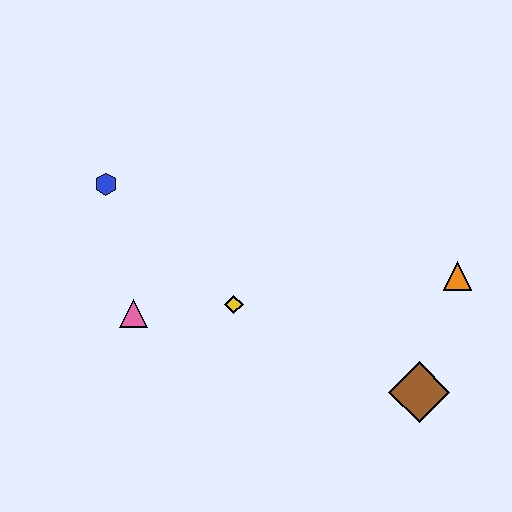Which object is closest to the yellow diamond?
The pink triangle is closest to the yellow diamond.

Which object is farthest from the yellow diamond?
The orange triangle is farthest from the yellow diamond.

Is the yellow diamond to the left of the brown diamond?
Yes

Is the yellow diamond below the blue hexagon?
Yes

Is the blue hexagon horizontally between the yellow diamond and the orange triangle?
No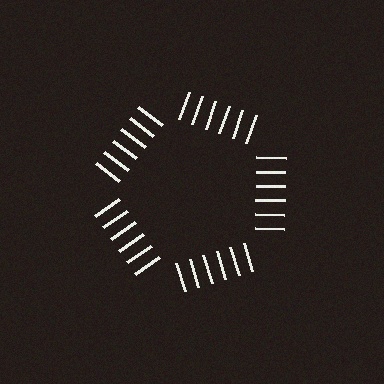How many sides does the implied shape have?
5 sides — the line-ends trace a pentagon.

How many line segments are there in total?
30 — 6 along each of the 5 edges.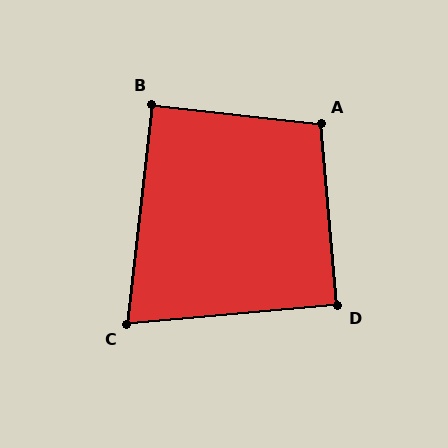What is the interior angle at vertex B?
Approximately 90 degrees (approximately right).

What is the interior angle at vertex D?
Approximately 90 degrees (approximately right).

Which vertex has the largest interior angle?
A, at approximately 101 degrees.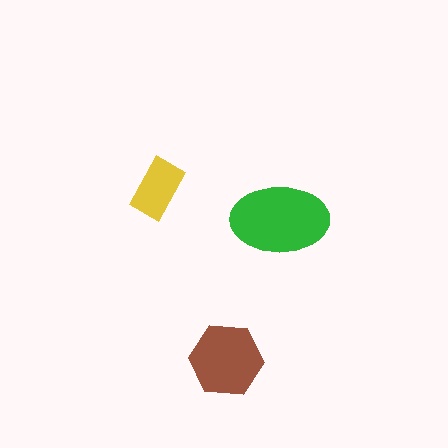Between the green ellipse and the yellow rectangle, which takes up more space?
The green ellipse.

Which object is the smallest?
The yellow rectangle.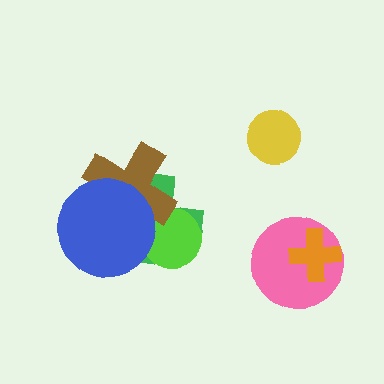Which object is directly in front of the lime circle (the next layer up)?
The brown cross is directly in front of the lime circle.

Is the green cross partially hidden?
Yes, it is partially covered by another shape.